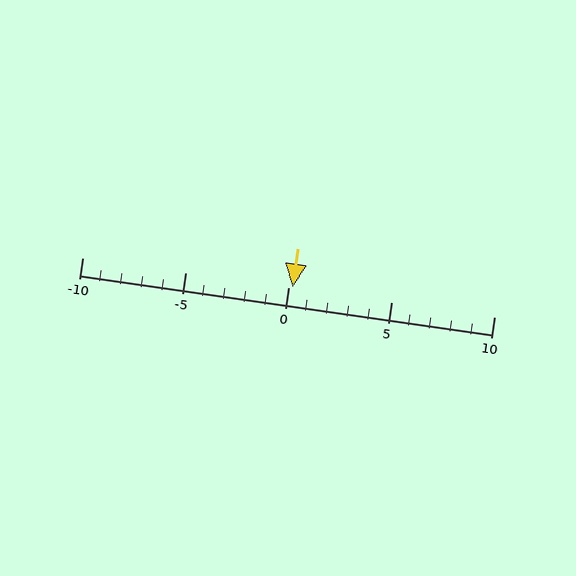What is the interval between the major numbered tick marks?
The major tick marks are spaced 5 units apart.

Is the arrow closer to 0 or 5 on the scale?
The arrow is closer to 0.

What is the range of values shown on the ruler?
The ruler shows values from -10 to 10.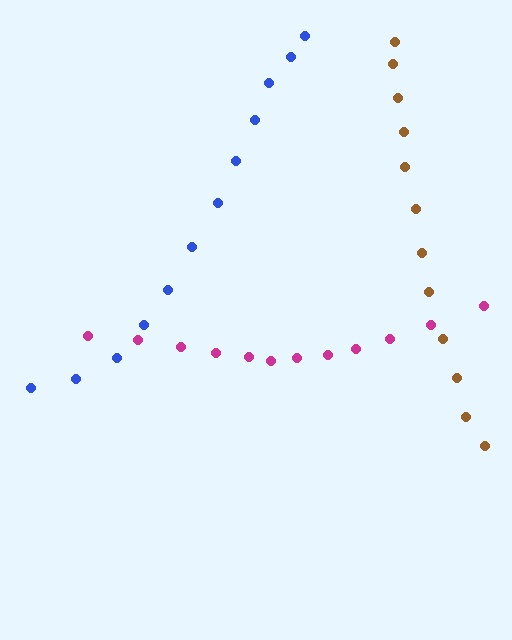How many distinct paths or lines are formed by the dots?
There are 3 distinct paths.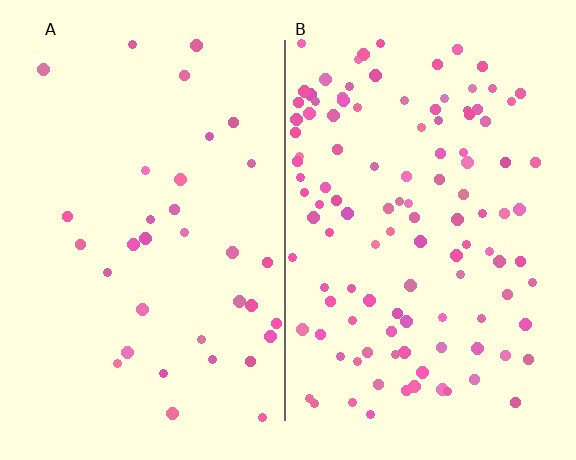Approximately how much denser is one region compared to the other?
Approximately 3.3× — region B over region A.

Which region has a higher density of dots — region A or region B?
B (the right).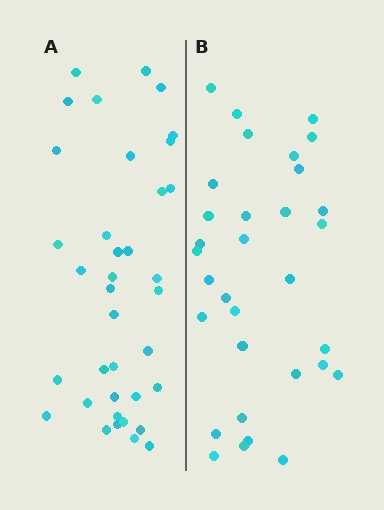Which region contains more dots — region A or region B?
Region A (the left region) has more dots.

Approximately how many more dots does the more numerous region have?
Region A has about 5 more dots than region B.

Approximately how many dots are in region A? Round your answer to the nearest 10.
About 40 dots. (The exact count is 37, which rounds to 40.)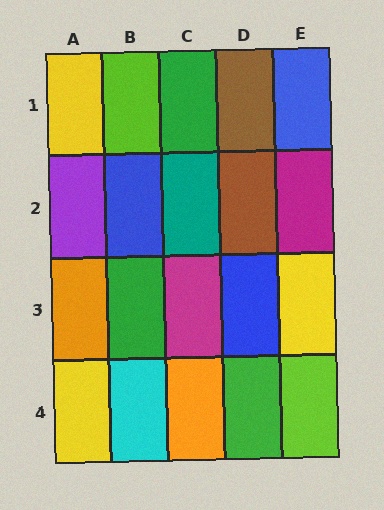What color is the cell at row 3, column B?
Green.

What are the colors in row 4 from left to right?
Yellow, cyan, orange, green, lime.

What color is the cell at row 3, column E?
Yellow.